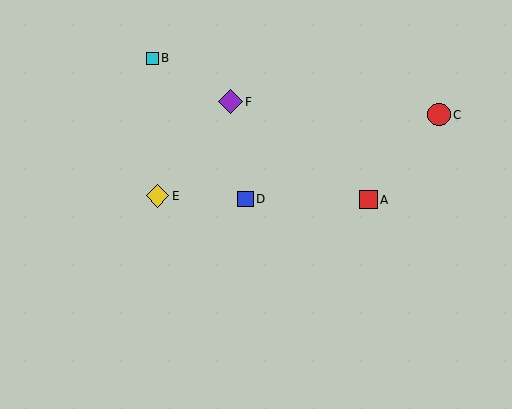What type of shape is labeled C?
Shape C is a red circle.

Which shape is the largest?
The purple diamond (labeled F) is the largest.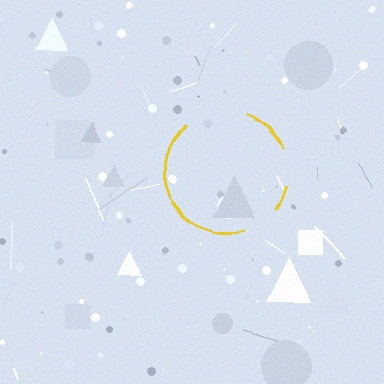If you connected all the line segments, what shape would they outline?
They would outline a circle.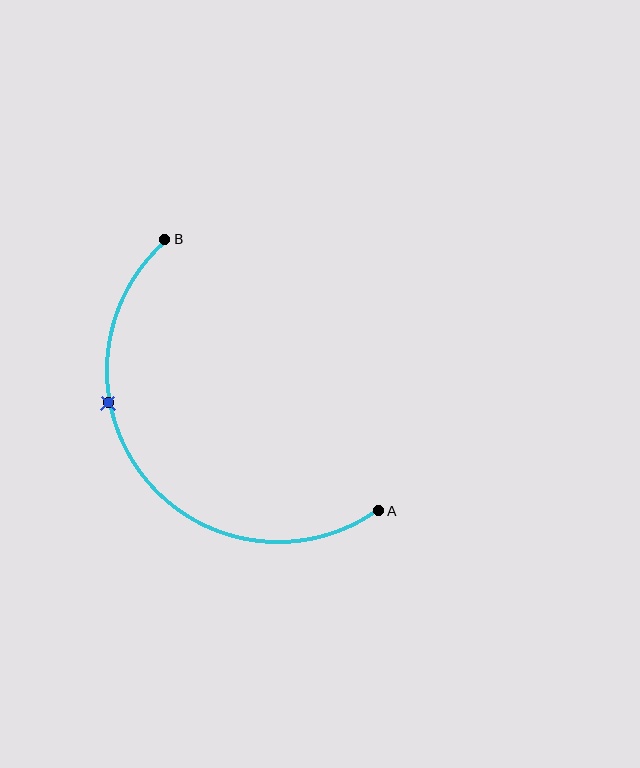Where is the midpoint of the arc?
The arc midpoint is the point on the curve farthest from the straight line joining A and B. It sits below and to the left of that line.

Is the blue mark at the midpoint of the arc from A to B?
No. The blue mark lies on the arc but is closer to endpoint B. The arc midpoint would be at the point on the curve equidistant along the arc from both A and B.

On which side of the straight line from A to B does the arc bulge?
The arc bulges below and to the left of the straight line connecting A and B.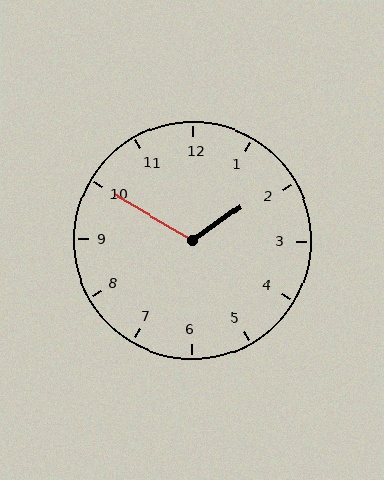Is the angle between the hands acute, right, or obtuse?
It is obtuse.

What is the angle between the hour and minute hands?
Approximately 115 degrees.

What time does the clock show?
1:50.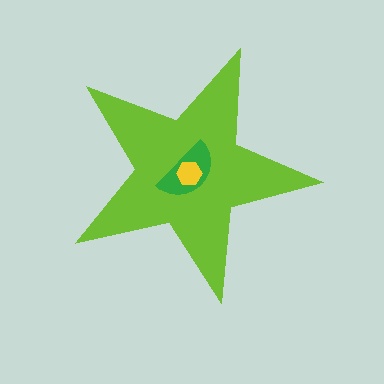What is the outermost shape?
The lime star.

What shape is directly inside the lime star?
The green semicircle.